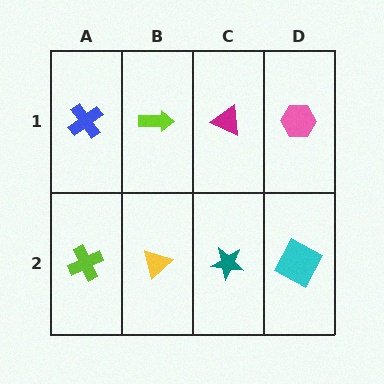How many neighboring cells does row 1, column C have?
3.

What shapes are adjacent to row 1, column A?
A lime cross (row 2, column A), a lime arrow (row 1, column B).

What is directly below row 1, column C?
A teal star.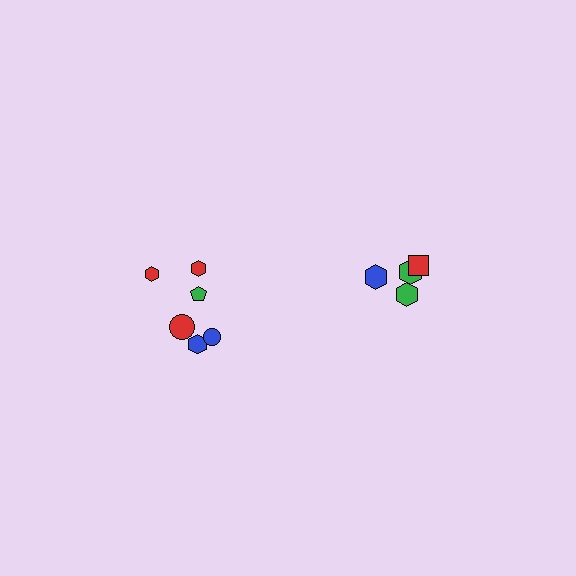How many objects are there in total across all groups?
There are 10 objects.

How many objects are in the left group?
There are 6 objects.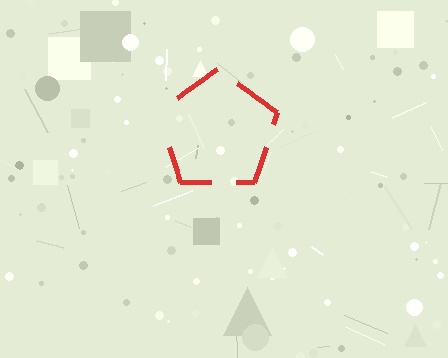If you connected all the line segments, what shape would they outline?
They would outline a pentagon.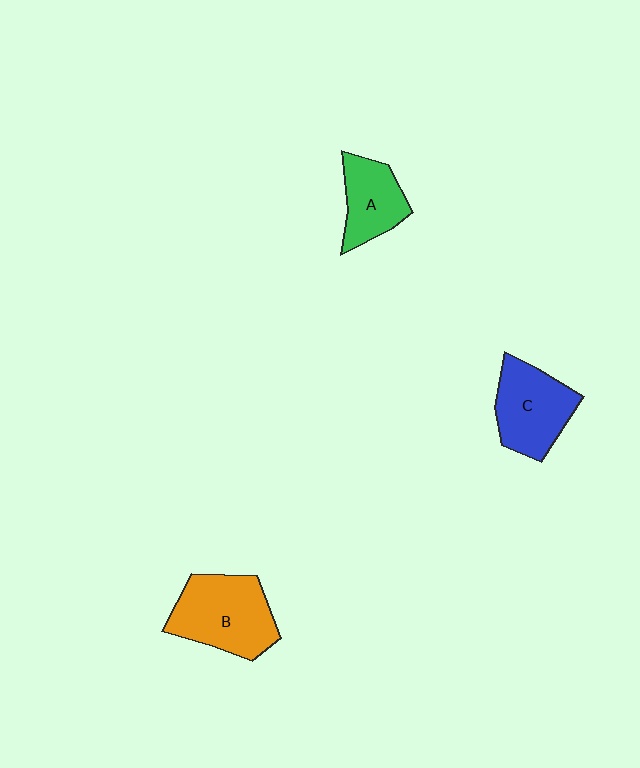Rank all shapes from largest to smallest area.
From largest to smallest: B (orange), C (blue), A (green).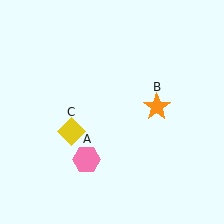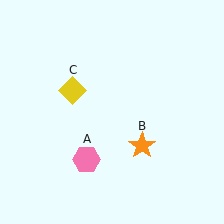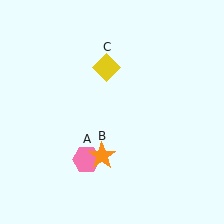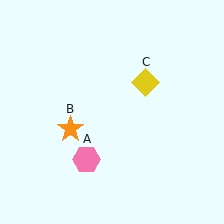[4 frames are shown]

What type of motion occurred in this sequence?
The orange star (object B), yellow diamond (object C) rotated clockwise around the center of the scene.